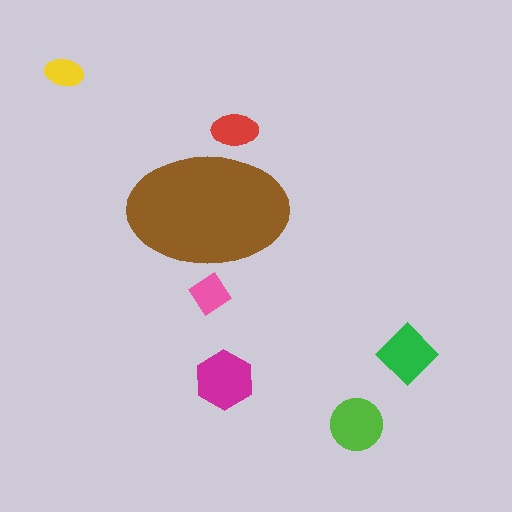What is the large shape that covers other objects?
A brown ellipse.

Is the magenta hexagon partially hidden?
No, the magenta hexagon is fully visible.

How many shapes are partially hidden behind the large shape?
2 shapes are partially hidden.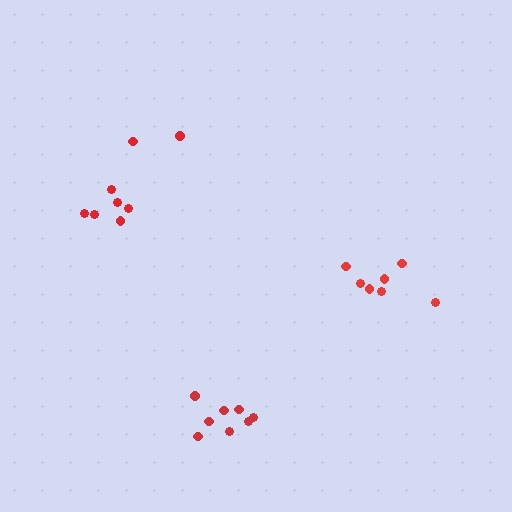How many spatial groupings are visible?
There are 3 spatial groupings.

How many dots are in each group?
Group 1: 8 dots, Group 2: 7 dots, Group 3: 8 dots (23 total).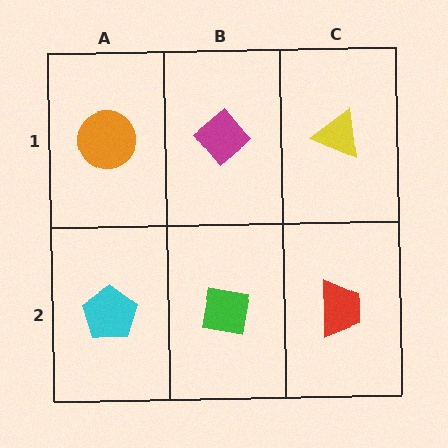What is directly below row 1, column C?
A red trapezoid.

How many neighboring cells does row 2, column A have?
2.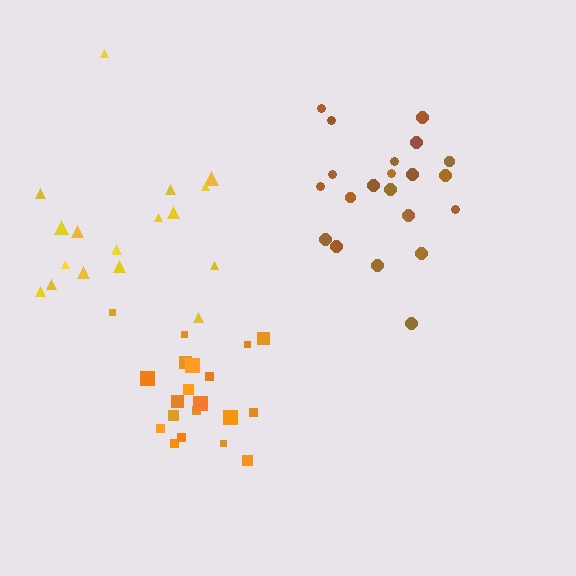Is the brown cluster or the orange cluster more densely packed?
Orange.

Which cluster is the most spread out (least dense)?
Yellow.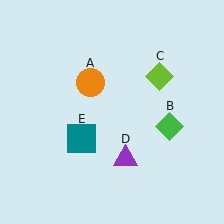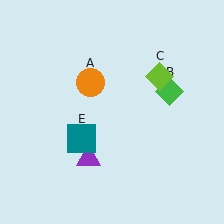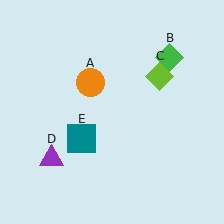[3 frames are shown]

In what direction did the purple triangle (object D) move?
The purple triangle (object D) moved left.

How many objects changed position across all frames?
2 objects changed position: green diamond (object B), purple triangle (object D).